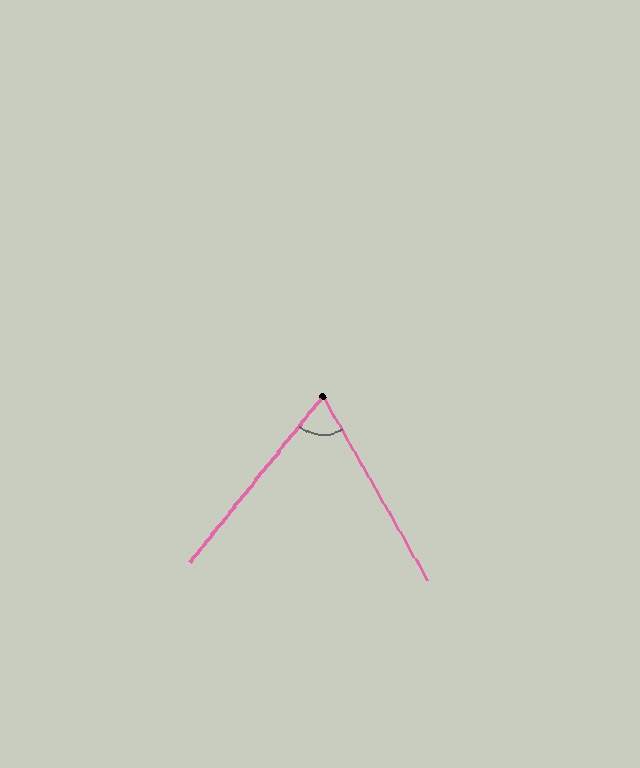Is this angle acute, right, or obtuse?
It is acute.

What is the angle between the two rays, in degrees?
Approximately 68 degrees.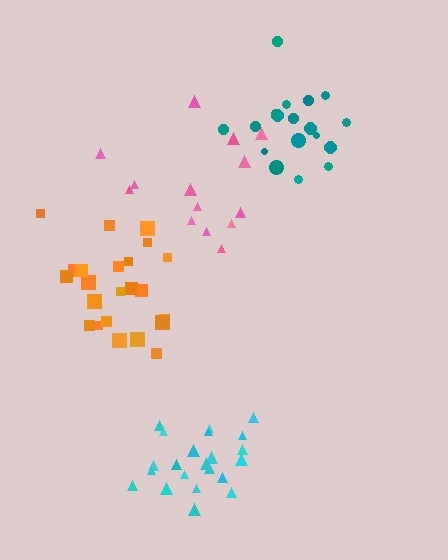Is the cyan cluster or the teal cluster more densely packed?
Cyan.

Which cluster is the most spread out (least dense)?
Pink.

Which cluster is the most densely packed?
Cyan.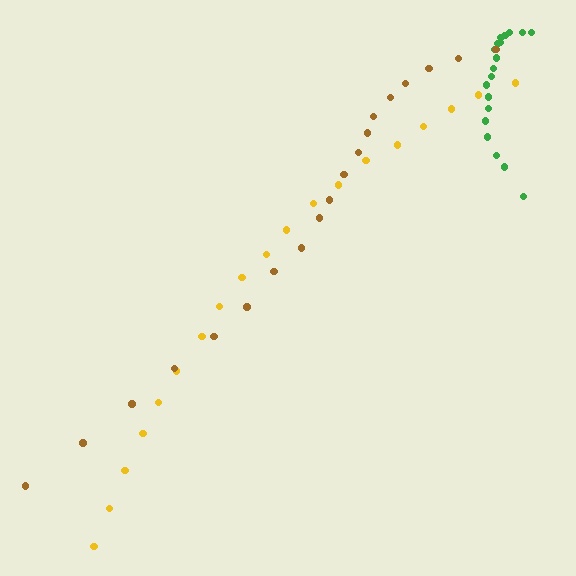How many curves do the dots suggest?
There are 3 distinct paths.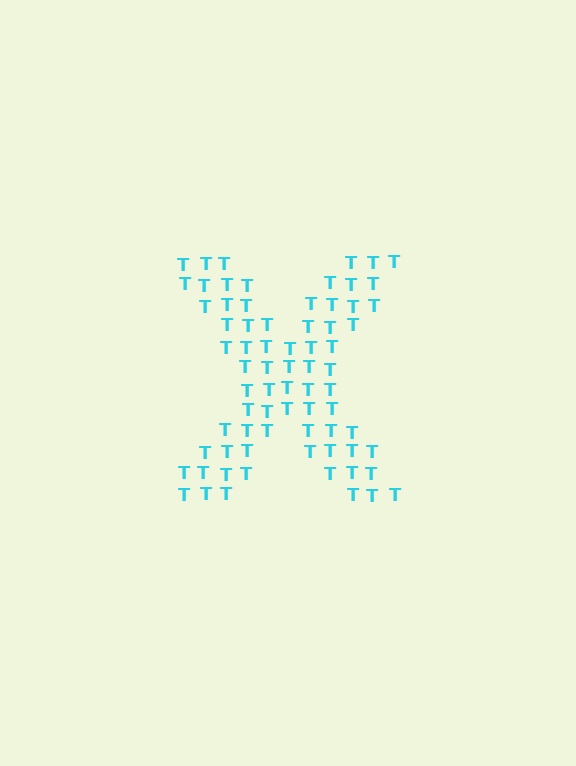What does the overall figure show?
The overall figure shows the letter X.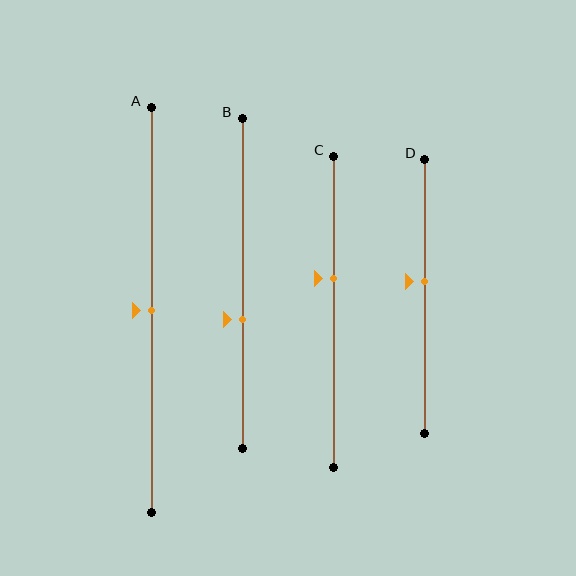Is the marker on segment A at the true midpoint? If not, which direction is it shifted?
Yes, the marker on segment A is at the true midpoint.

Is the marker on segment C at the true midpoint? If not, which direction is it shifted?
No, the marker on segment C is shifted upward by about 11% of the segment length.